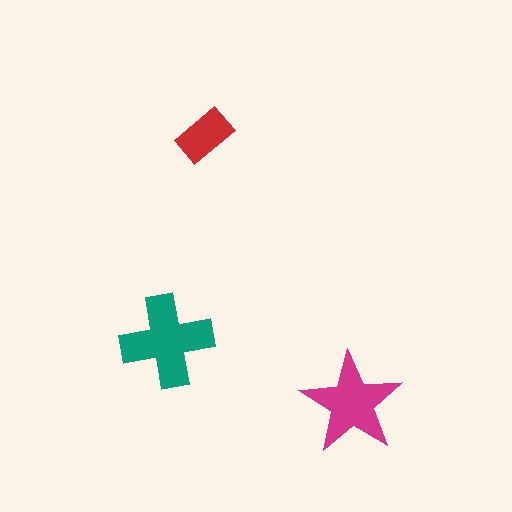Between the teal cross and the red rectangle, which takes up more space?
The teal cross.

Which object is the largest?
The teal cross.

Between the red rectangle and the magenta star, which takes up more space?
The magenta star.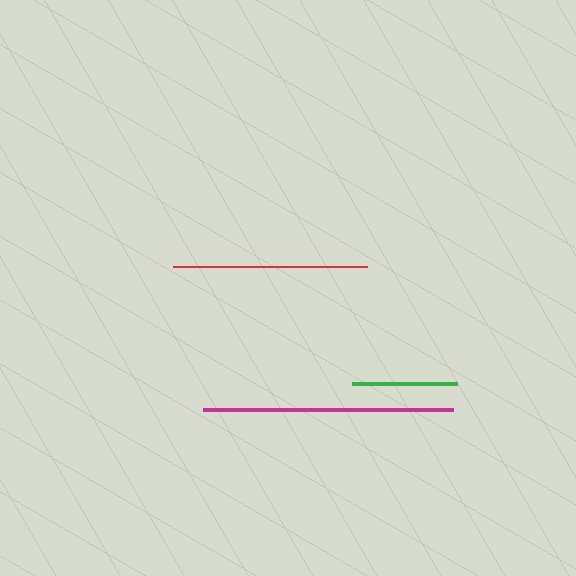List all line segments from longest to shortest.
From longest to shortest: magenta, red, green.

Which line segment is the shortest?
The green line is the shortest at approximately 105 pixels.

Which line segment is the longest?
The magenta line is the longest at approximately 250 pixels.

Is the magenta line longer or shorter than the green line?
The magenta line is longer than the green line.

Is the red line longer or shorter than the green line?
The red line is longer than the green line.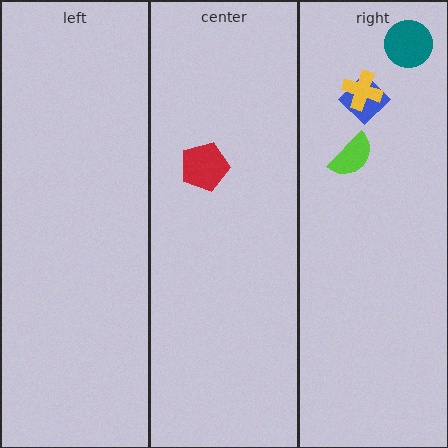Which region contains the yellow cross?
The right region.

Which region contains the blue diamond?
The right region.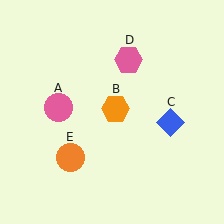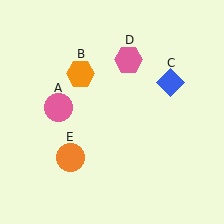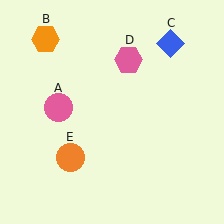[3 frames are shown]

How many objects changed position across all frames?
2 objects changed position: orange hexagon (object B), blue diamond (object C).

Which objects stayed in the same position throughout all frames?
Pink circle (object A) and pink hexagon (object D) and orange circle (object E) remained stationary.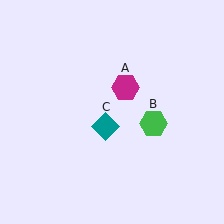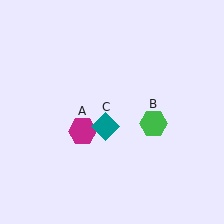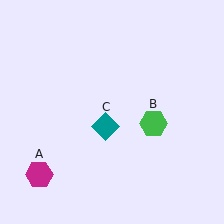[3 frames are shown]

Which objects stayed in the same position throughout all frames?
Green hexagon (object B) and teal diamond (object C) remained stationary.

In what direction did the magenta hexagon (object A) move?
The magenta hexagon (object A) moved down and to the left.